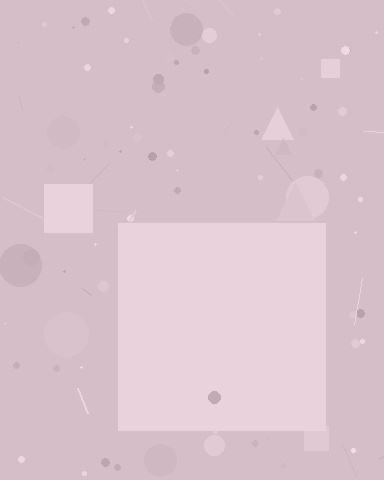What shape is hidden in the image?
A square is hidden in the image.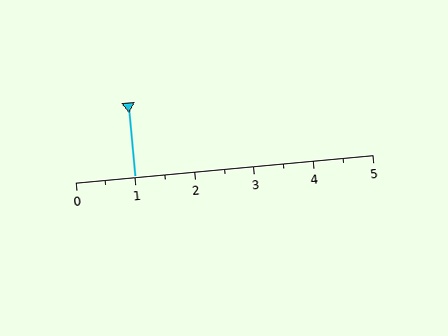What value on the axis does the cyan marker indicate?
The marker indicates approximately 1.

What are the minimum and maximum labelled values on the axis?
The axis runs from 0 to 5.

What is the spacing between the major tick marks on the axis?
The major ticks are spaced 1 apart.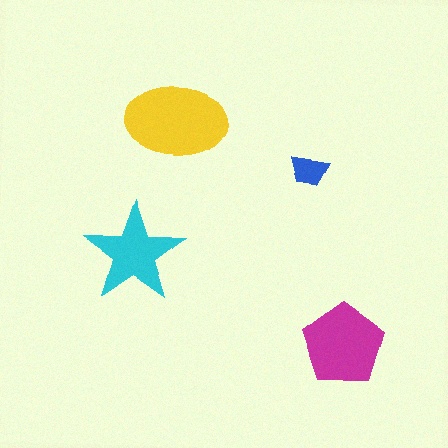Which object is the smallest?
The blue trapezoid.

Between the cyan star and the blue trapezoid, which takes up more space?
The cyan star.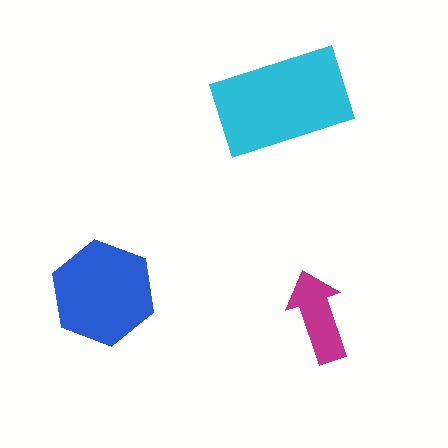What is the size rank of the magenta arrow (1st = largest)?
3rd.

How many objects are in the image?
There are 3 objects in the image.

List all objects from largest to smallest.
The cyan rectangle, the blue hexagon, the magenta arrow.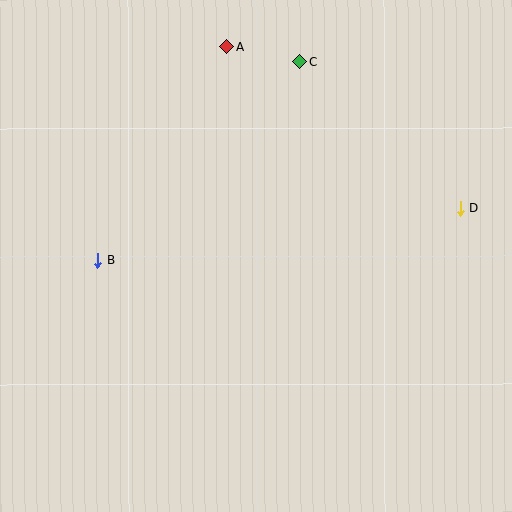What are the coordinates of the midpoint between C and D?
The midpoint between C and D is at (380, 135).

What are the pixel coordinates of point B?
Point B is at (98, 261).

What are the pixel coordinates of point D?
Point D is at (460, 208).